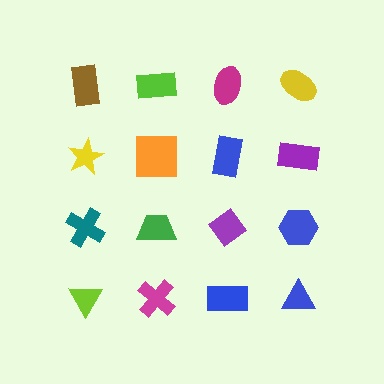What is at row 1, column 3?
A magenta ellipse.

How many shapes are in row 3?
4 shapes.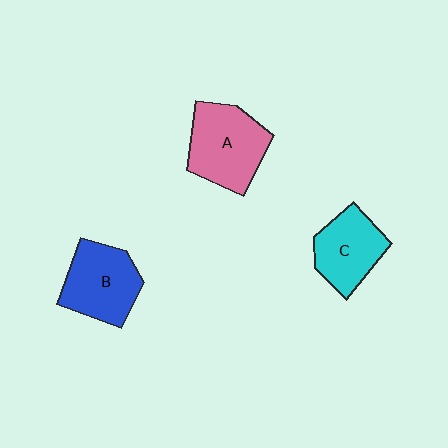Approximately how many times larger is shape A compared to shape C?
Approximately 1.3 times.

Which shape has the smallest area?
Shape C (cyan).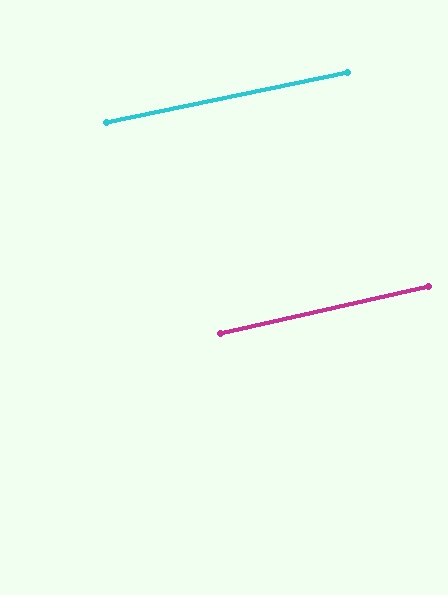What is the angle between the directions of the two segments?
Approximately 1 degree.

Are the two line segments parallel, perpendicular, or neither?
Parallel — their directions differ by only 1.2°.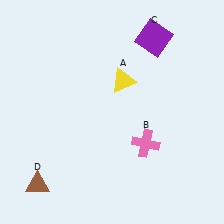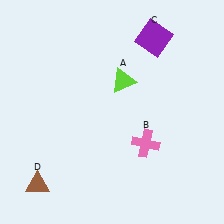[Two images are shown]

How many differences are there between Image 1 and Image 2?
There is 1 difference between the two images.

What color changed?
The triangle (A) changed from yellow in Image 1 to lime in Image 2.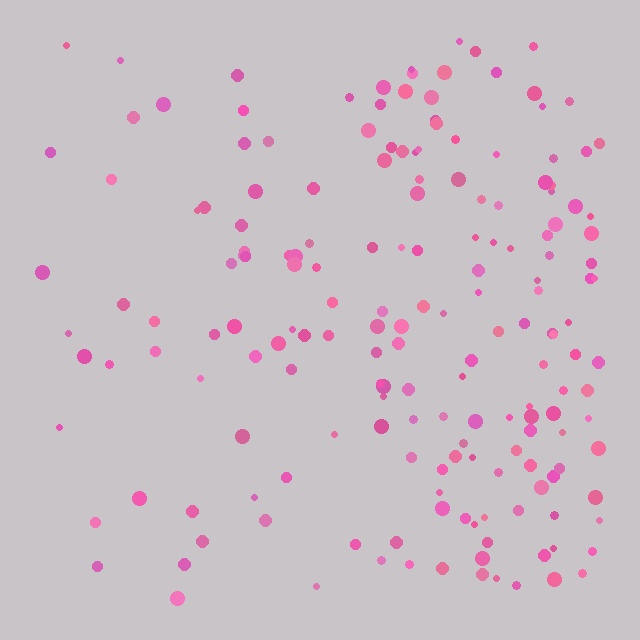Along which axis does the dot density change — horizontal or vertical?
Horizontal.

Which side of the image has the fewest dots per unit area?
The left.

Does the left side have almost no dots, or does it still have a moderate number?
Still a moderate number, just noticeably fewer than the right.